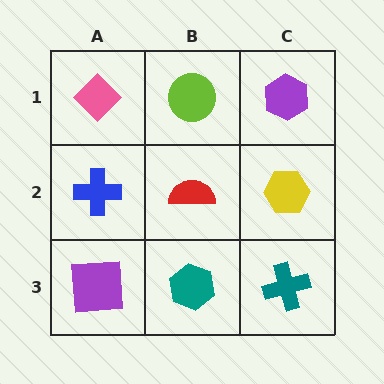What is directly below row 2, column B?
A teal hexagon.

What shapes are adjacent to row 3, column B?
A red semicircle (row 2, column B), a purple square (row 3, column A), a teal cross (row 3, column C).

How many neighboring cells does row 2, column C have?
3.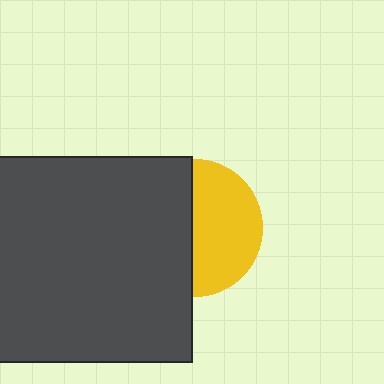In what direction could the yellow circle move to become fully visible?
The yellow circle could move right. That would shift it out from behind the dark gray square entirely.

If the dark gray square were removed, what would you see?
You would see the complete yellow circle.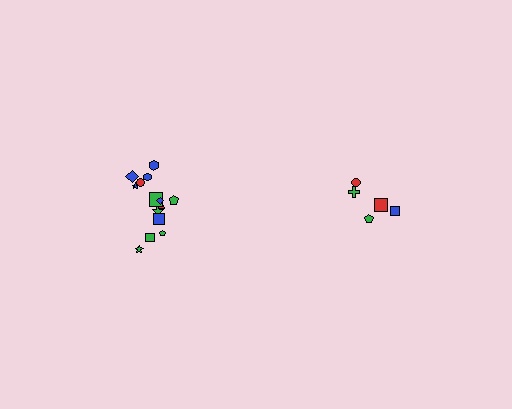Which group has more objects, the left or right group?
The left group.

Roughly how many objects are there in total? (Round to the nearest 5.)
Roughly 20 objects in total.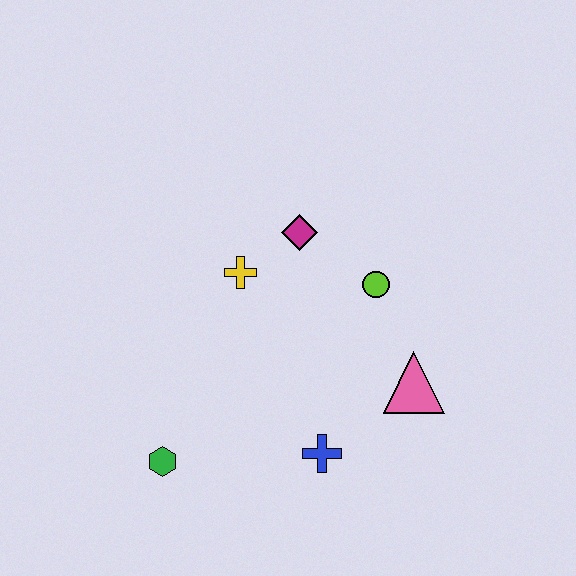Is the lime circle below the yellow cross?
Yes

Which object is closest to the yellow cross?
The magenta diamond is closest to the yellow cross.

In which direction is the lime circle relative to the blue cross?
The lime circle is above the blue cross.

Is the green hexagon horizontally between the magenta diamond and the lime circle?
No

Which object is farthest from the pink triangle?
The green hexagon is farthest from the pink triangle.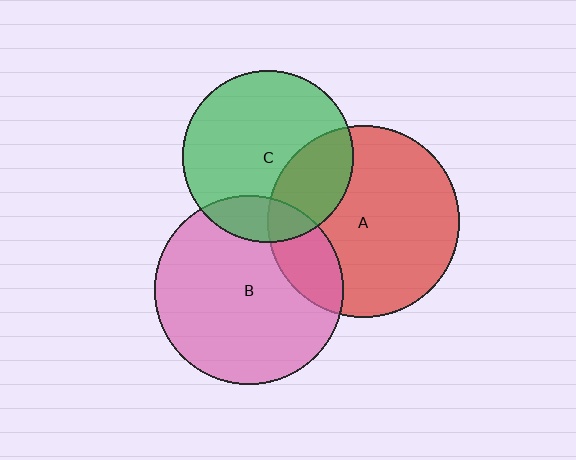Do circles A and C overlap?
Yes.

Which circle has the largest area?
Circle A (red).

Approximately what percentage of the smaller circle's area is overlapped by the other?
Approximately 30%.